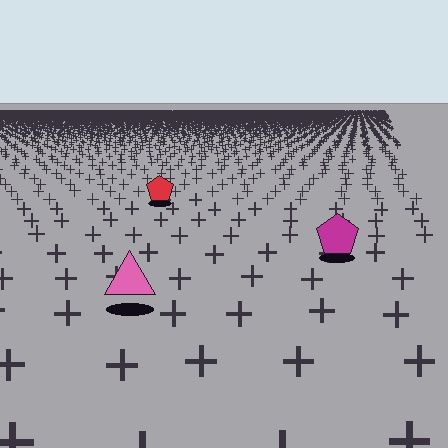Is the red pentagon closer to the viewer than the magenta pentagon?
No. The magenta pentagon is closer — you can tell from the texture gradient: the ground texture is coarser near it.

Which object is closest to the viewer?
The pink triangle is closest. The texture marks near it are larger and more spread out.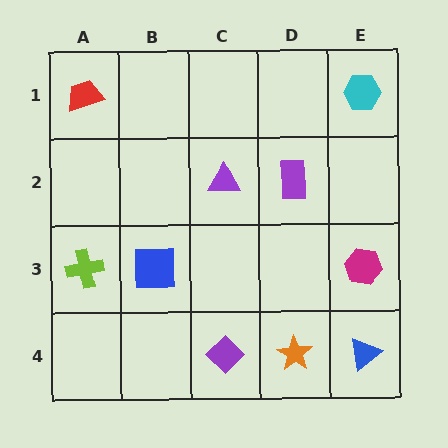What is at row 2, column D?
A purple rectangle.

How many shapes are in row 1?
2 shapes.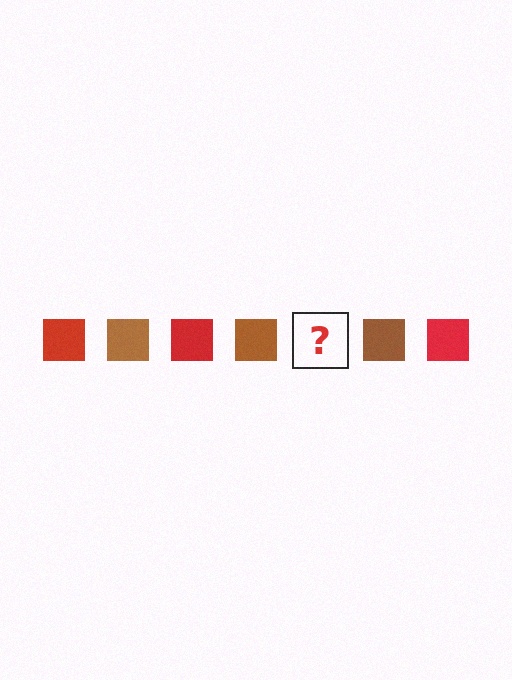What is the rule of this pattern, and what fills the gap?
The rule is that the pattern cycles through red, brown squares. The gap should be filled with a red square.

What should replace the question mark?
The question mark should be replaced with a red square.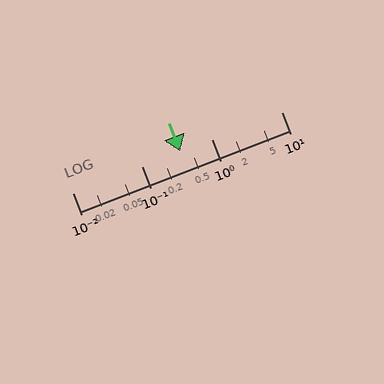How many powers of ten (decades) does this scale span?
The scale spans 3 decades, from 0.01 to 10.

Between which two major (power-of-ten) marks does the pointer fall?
The pointer is between 0.1 and 1.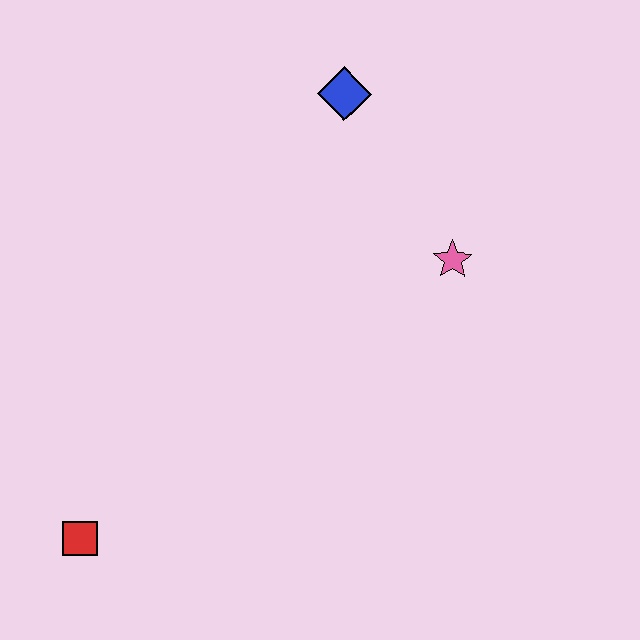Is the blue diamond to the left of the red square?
No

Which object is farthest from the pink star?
The red square is farthest from the pink star.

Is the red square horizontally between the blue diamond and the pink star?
No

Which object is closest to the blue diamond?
The pink star is closest to the blue diamond.